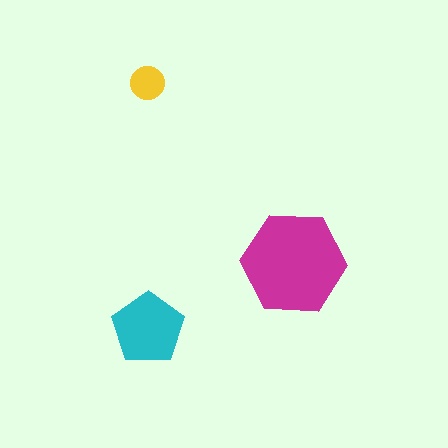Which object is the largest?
The magenta hexagon.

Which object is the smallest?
The yellow circle.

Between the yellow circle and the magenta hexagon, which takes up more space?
The magenta hexagon.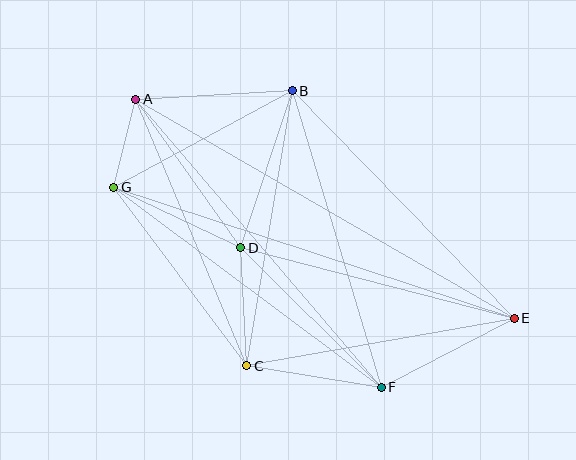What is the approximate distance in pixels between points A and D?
The distance between A and D is approximately 182 pixels.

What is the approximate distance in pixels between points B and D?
The distance between B and D is approximately 165 pixels.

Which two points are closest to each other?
Points A and G are closest to each other.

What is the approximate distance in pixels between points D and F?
The distance between D and F is approximately 198 pixels.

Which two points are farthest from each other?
Points A and E are farthest from each other.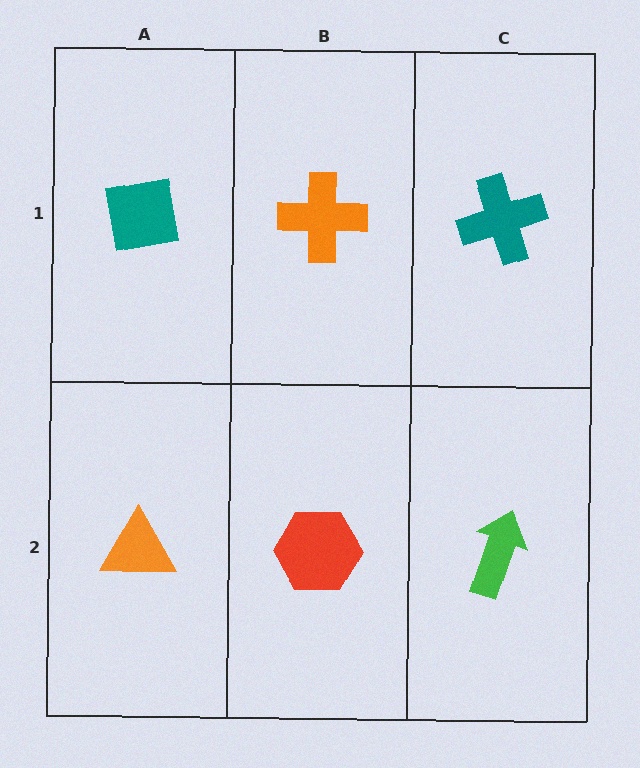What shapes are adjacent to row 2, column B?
An orange cross (row 1, column B), an orange triangle (row 2, column A), a green arrow (row 2, column C).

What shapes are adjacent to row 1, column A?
An orange triangle (row 2, column A), an orange cross (row 1, column B).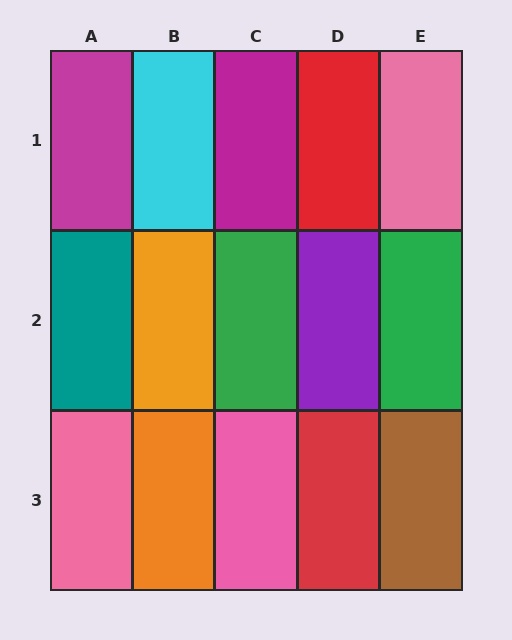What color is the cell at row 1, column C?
Magenta.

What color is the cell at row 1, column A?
Magenta.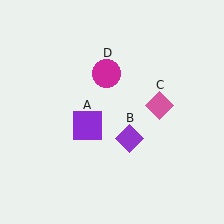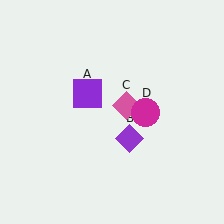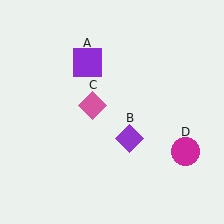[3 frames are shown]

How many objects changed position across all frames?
3 objects changed position: purple square (object A), pink diamond (object C), magenta circle (object D).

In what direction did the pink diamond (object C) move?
The pink diamond (object C) moved left.